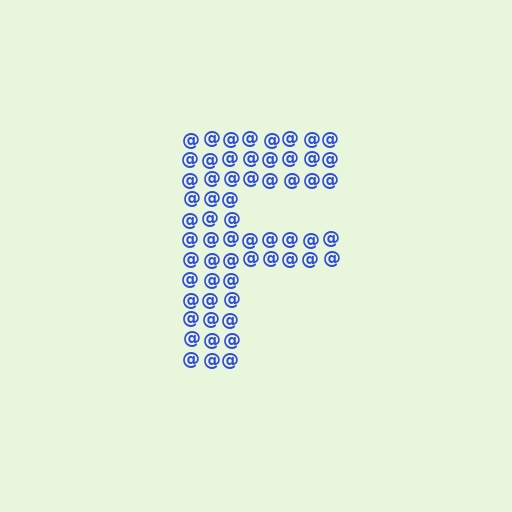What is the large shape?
The large shape is the letter F.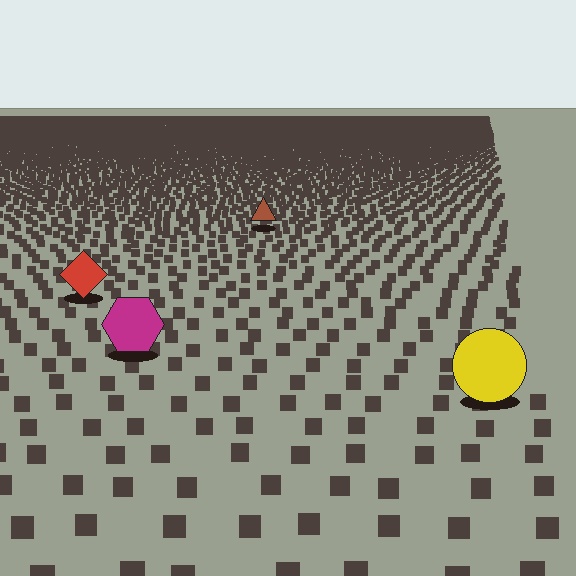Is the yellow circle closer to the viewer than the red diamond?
Yes. The yellow circle is closer — you can tell from the texture gradient: the ground texture is coarser near it.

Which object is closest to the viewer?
The yellow circle is closest. The texture marks near it are larger and more spread out.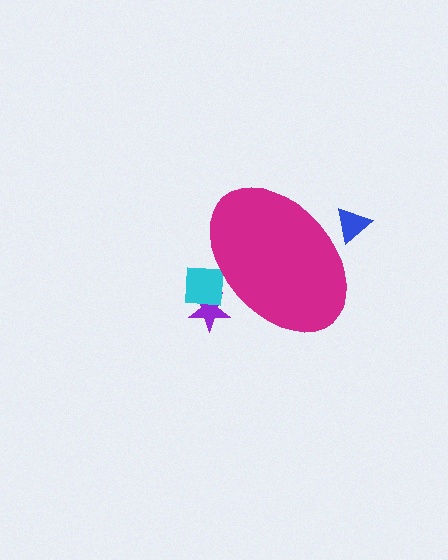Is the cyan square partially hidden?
Yes, the cyan square is partially hidden behind the magenta ellipse.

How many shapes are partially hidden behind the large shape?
3 shapes are partially hidden.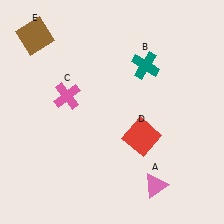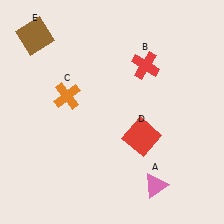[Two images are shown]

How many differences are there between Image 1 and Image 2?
There are 2 differences between the two images.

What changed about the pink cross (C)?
In Image 1, C is pink. In Image 2, it changed to orange.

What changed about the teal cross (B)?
In Image 1, B is teal. In Image 2, it changed to red.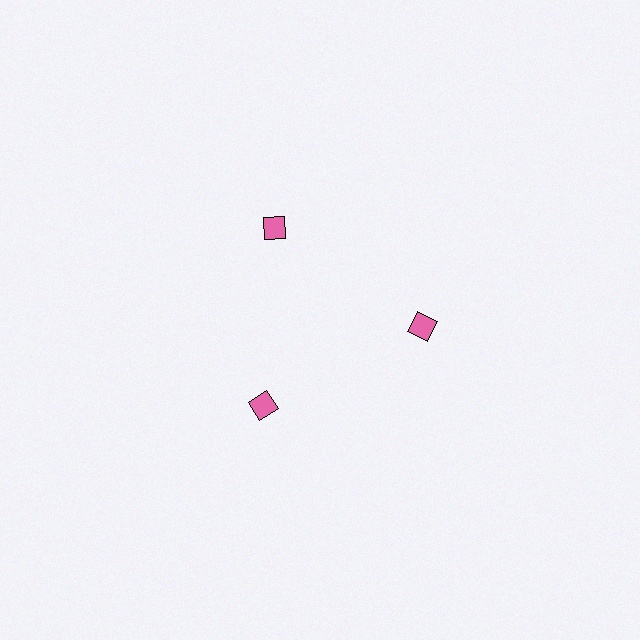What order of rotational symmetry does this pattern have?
This pattern has 3-fold rotational symmetry.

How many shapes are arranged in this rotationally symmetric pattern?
There are 3 shapes, arranged in 3 groups of 1.